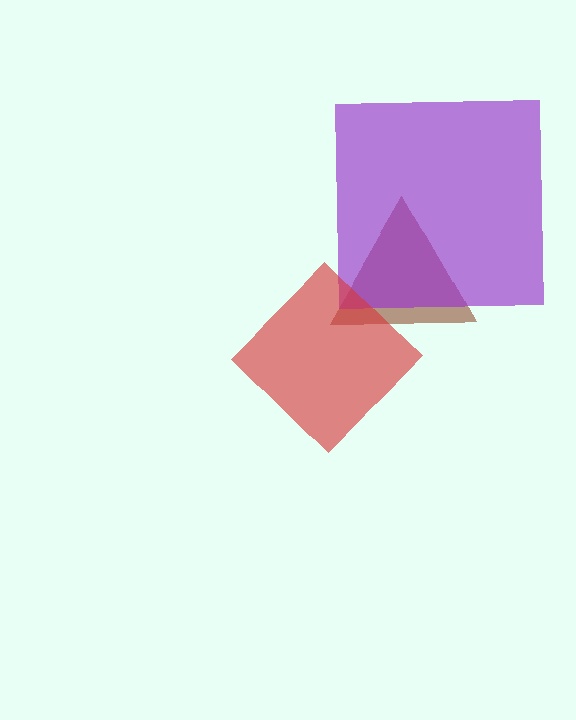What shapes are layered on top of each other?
The layered shapes are: a brown triangle, a purple square, a red diamond.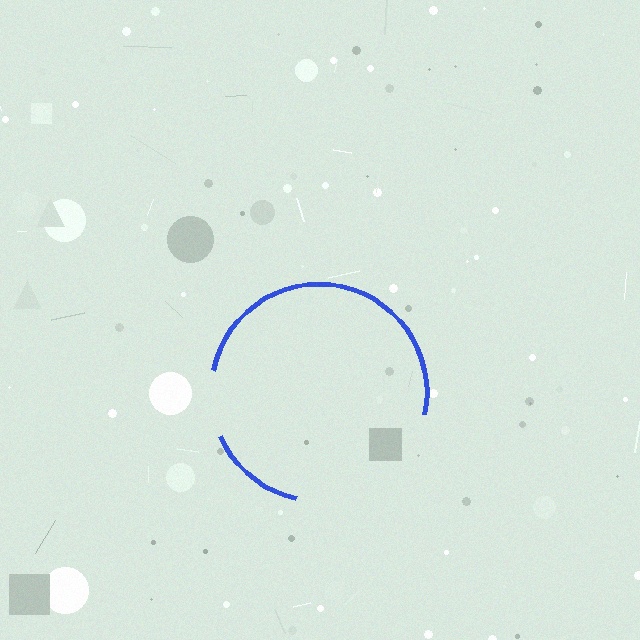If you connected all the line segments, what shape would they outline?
They would outline a circle.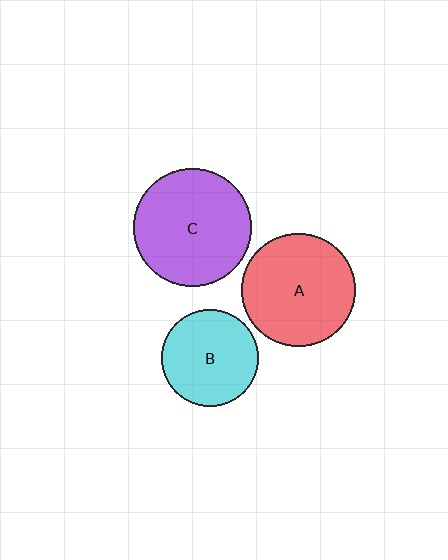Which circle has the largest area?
Circle C (purple).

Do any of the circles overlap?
No, none of the circles overlap.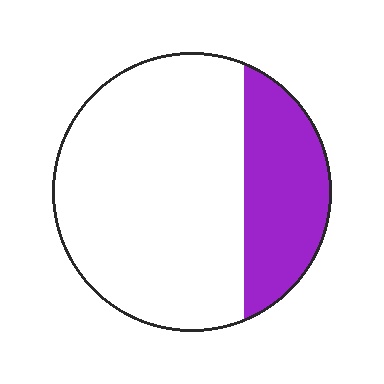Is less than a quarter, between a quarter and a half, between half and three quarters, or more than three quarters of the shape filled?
Between a quarter and a half.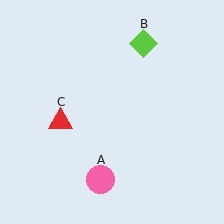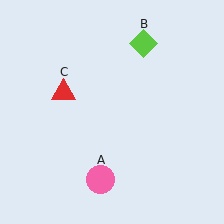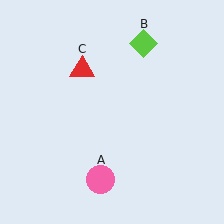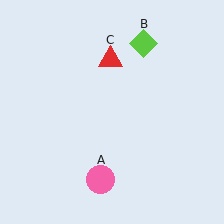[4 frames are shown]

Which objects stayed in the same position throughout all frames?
Pink circle (object A) and lime diamond (object B) remained stationary.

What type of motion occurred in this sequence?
The red triangle (object C) rotated clockwise around the center of the scene.